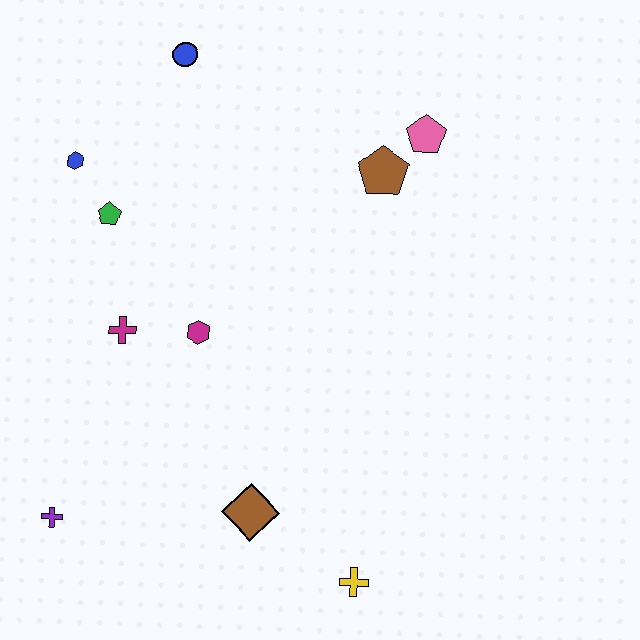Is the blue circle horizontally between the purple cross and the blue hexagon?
No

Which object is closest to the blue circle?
The blue hexagon is closest to the blue circle.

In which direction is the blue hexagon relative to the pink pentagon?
The blue hexagon is to the left of the pink pentagon.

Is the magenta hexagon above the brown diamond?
Yes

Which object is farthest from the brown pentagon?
The purple cross is farthest from the brown pentagon.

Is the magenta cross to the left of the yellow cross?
Yes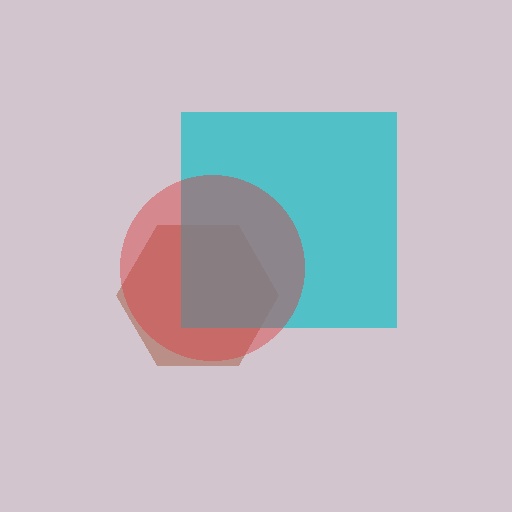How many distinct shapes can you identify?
There are 3 distinct shapes: a brown hexagon, a cyan square, a red circle.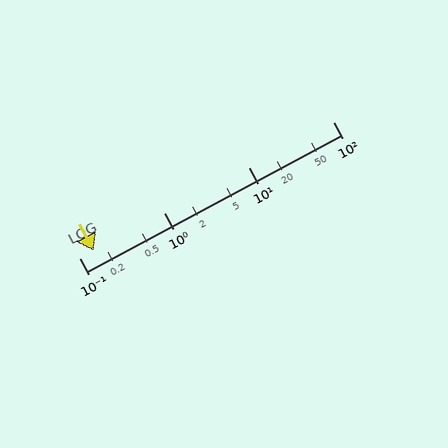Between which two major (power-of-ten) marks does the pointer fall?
The pointer is between 0.1 and 1.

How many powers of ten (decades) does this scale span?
The scale spans 3 decades, from 0.1 to 100.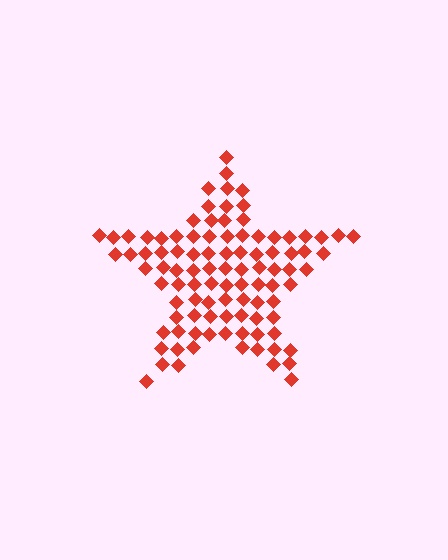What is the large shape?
The large shape is a star.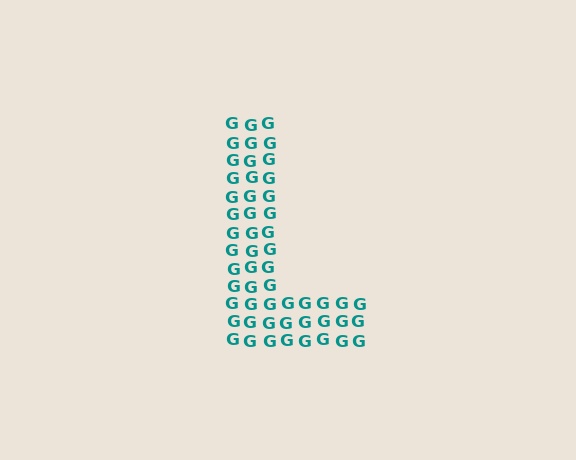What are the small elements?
The small elements are letter G's.